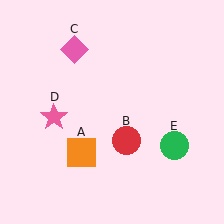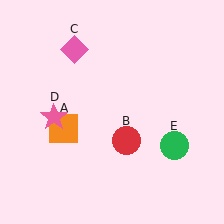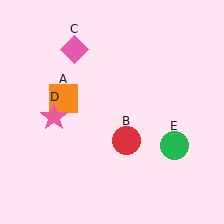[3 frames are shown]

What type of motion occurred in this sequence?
The orange square (object A) rotated clockwise around the center of the scene.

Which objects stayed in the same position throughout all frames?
Red circle (object B) and pink diamond (object C) and pink star (object D) and green circle (object E) remained stationary.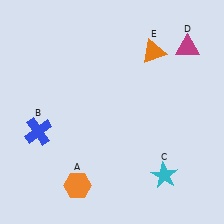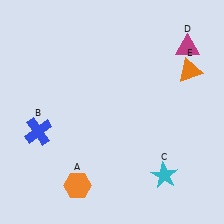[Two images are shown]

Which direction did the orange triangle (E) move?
The orange triangle (E) moved right.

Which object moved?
The orange triangle (E) moved right.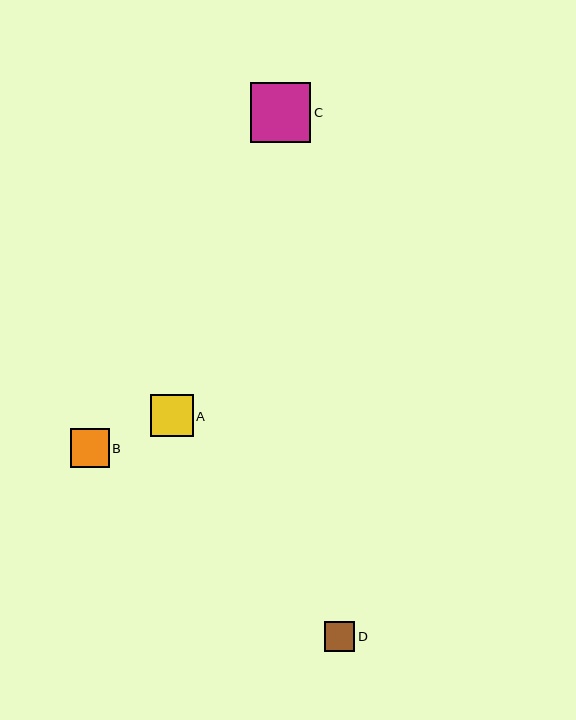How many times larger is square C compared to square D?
Square C is approximately 2.0 times the size of square D.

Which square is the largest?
Square C is the largest with a size of approximately 60 pixels.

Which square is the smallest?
Square D is the smallest with a size of approximately 30 pixels.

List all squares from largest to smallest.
From largest to smallest: C, A, B, D.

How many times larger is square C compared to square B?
Square C is approximately 1.5 times the size of square B.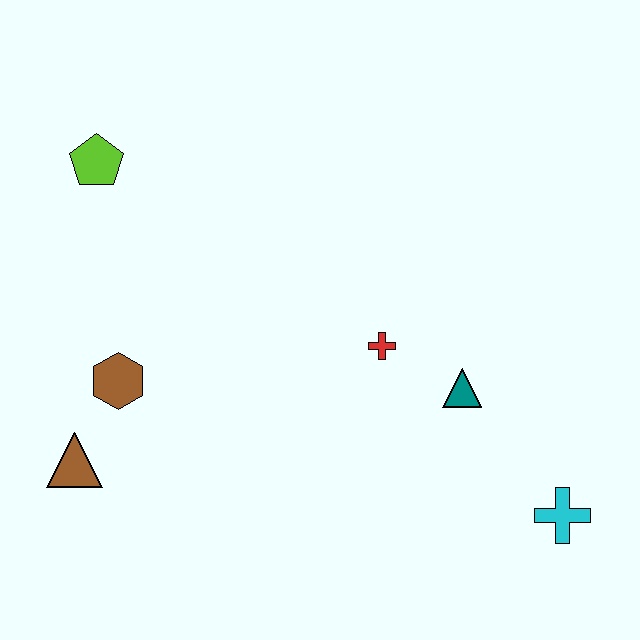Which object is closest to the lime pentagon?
The brown hexagon is closest to the lime pentagon.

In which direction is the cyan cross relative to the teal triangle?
The cyan cross is below the teal triangle.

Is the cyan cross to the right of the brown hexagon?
Yes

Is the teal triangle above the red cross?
No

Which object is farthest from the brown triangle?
The cyan cross is farthest from the brown triangle.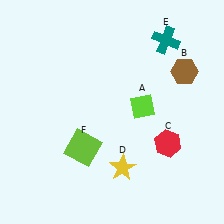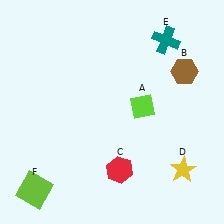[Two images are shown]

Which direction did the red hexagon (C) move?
The red hexagon (C) moved left.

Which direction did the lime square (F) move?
The lime square (F) moved left.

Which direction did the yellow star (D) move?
The yellow star (D) moved right.